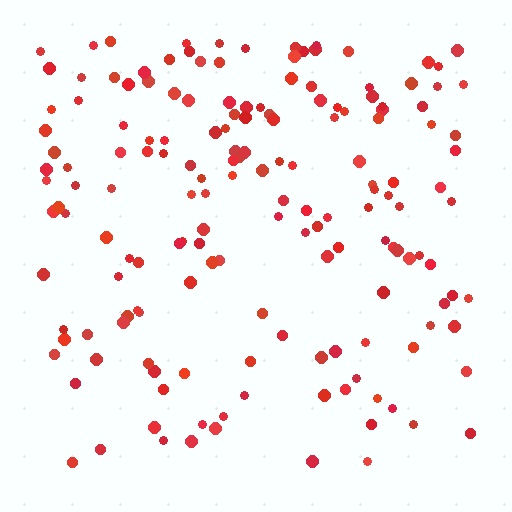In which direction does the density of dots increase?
From bottom to top, with the top side densest.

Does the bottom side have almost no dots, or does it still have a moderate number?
Still a moderate number, just noticeably fewer than the top.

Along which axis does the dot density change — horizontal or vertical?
Vertical.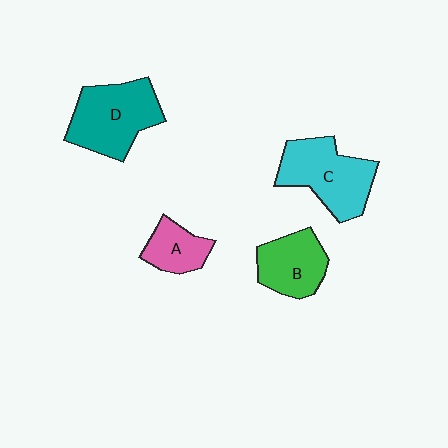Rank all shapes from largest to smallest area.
From largest to smallest: D (teal), C (cyan), B (green), A (pink).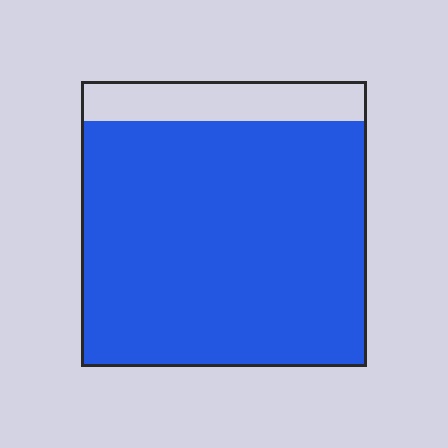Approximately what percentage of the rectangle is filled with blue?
Approximately 85%.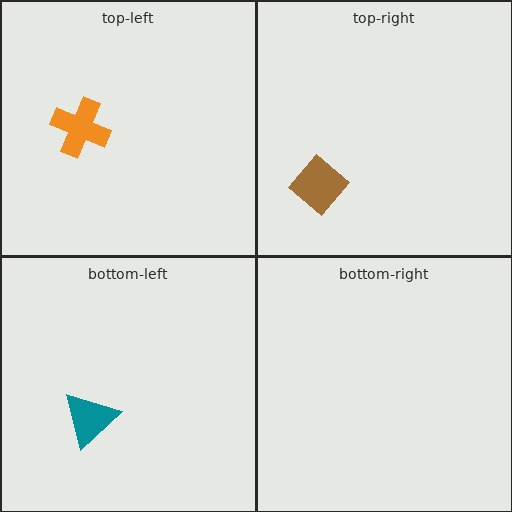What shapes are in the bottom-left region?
The teal triangle.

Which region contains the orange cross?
The top-left region.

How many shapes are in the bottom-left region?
1.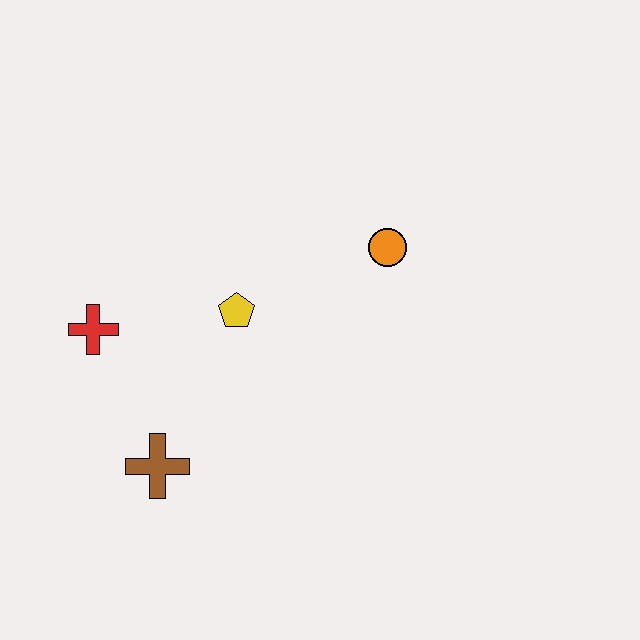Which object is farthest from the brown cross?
The orange circle is farthest from the brown cross.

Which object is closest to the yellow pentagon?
The red cross is closest to the yellow pentagon.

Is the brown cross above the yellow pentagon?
No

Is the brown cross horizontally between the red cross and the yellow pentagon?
Yes